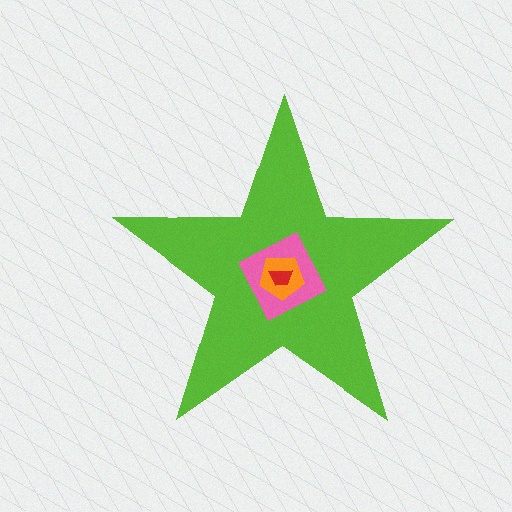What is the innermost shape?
The red trapezoid.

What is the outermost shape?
The lime star.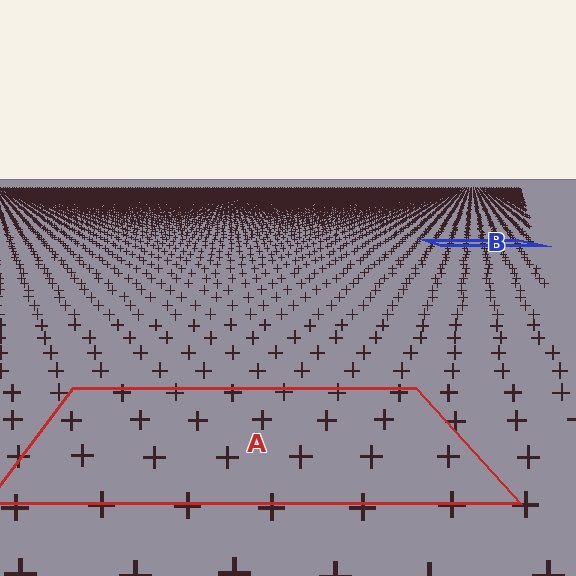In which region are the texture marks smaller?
The texture marks are smaller in region B, because it is farther away.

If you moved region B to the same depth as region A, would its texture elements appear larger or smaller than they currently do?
They would appear larger. At a closer depth, the same texture elements are projected at a bigger on-screen size.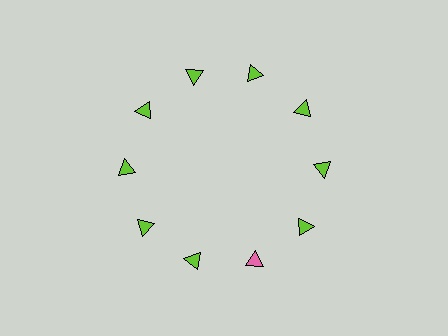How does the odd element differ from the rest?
It has a different color: pink instead of lime.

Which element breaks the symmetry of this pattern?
The pink triangle at roughly the 5 o'clock position breaks the symmetry. All other shapes are lime triangles.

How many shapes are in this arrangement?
There are 10 shapes arranged in a ring pattern.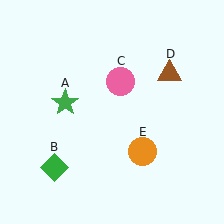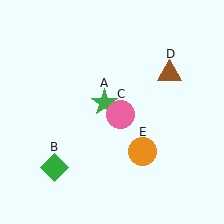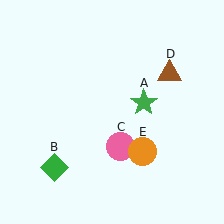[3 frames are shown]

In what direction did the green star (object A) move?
The green star (object A) moved right.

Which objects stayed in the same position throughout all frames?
Green diamond (object B) and brown triangle (object D) and orange circle (object E) remained stationary.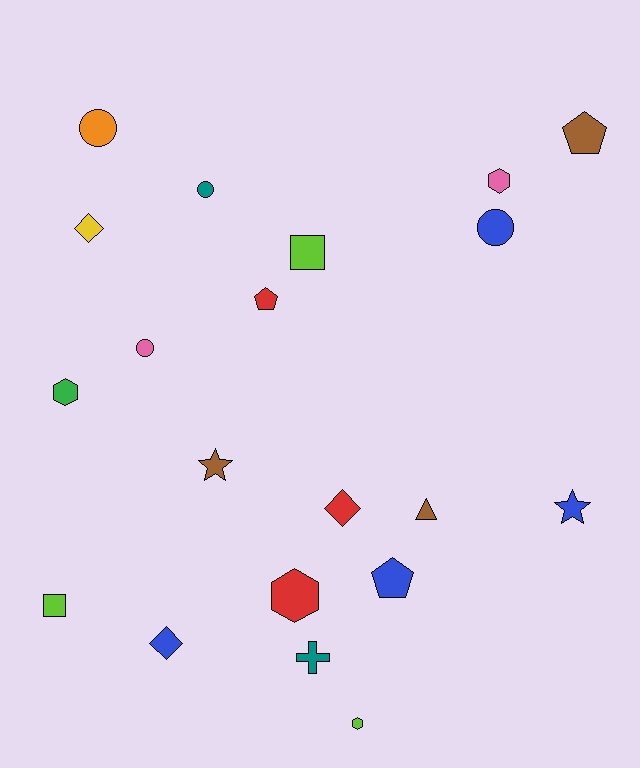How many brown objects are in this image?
There are 3 brown objects.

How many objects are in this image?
There are 20 objects.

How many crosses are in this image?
There is 1 cross.